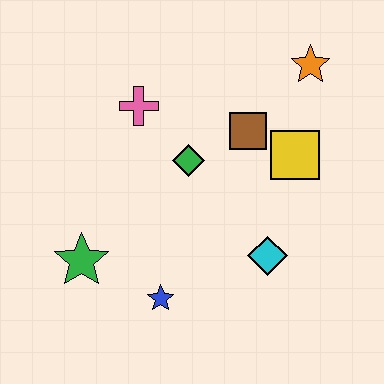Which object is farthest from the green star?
The orange star is farthest from the green star.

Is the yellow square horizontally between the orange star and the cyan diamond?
Yes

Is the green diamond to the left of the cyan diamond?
Yes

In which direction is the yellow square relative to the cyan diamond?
The yellow square is above the cyan diamond.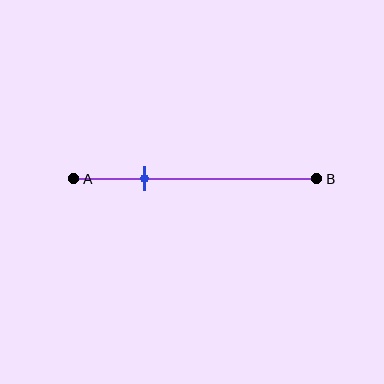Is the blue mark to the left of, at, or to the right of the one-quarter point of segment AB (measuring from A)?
The blue mark is to the right of the one-quarter point of segment AB.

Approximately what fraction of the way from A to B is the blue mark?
The blue mark is approximately 30% of the way from A to B.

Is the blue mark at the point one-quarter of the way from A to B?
No, the mark is at about 30% from A, not at the 25% one-quarter point.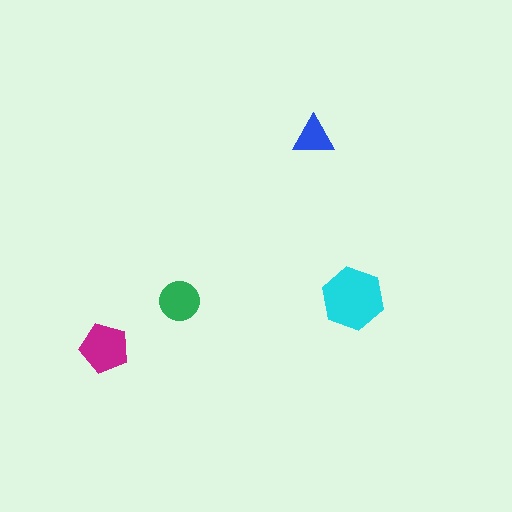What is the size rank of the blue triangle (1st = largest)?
4th.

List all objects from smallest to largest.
The blue triangle, the green circle, the magenta pentagon, the cyan hexagon.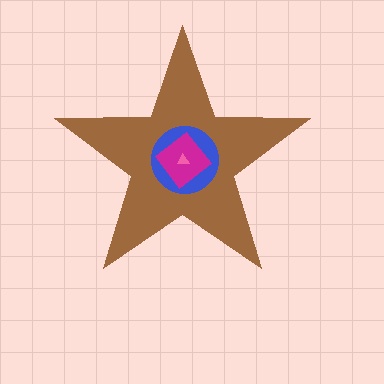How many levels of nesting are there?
4.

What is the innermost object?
The pink triangle.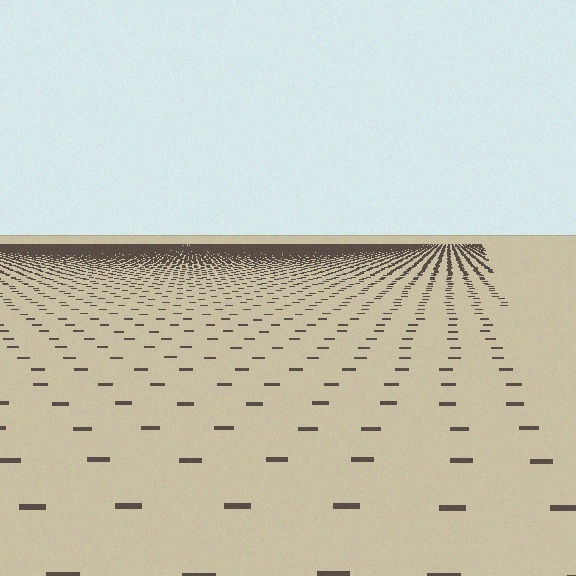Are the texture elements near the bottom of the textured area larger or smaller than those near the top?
Larger. Near the bottom, elements are closer to the viewer and appear at a bigger on-screen size.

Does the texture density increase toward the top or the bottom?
Density increases toward the top.